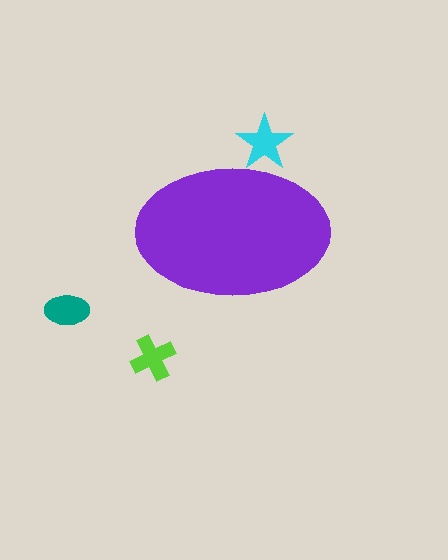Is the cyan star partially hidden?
Yes, the cyan star is partially hidden behind the purple ellipse.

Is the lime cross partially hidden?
No, the lime cross is fully visible.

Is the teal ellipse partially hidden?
No, the teal ellipse is fully visible.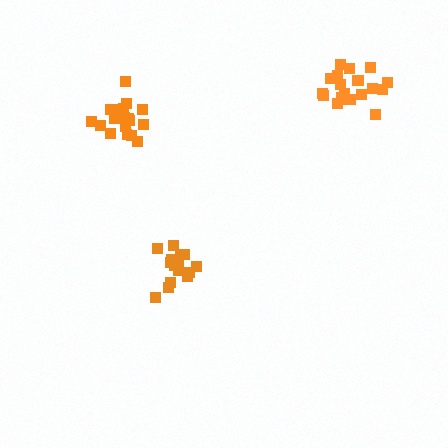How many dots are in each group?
Group 1: 17 dots, Group 2: 20 dots, Group 3: 20 dots (57 total).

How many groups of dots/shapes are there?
There are 3 groups.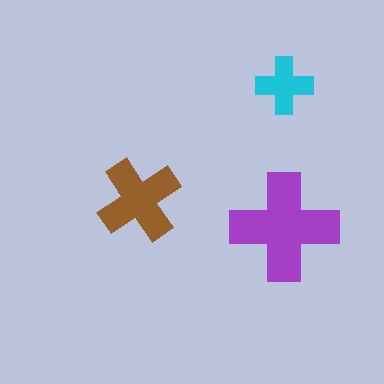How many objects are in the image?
There are 3 objects in the image.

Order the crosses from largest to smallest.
the purple one, the brown one, the cyan one.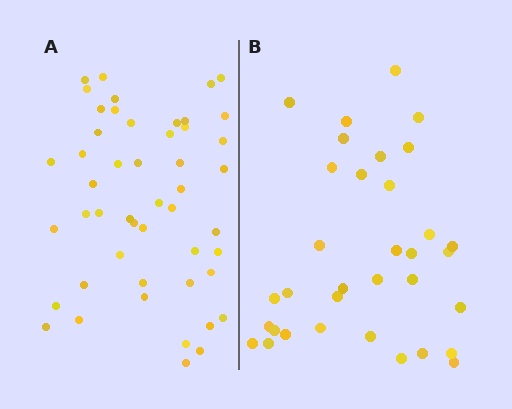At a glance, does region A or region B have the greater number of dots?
Region A (the left region) has more dots.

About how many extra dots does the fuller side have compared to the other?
Region A has approximately 15 more dots than region B.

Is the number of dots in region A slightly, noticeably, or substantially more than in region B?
Region A has noticeably more, but not dramatically so. The ratio is roughly 1.4 to 1.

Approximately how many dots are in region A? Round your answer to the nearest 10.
About 50 dots. (The exact count is 49, which rounds to 50.)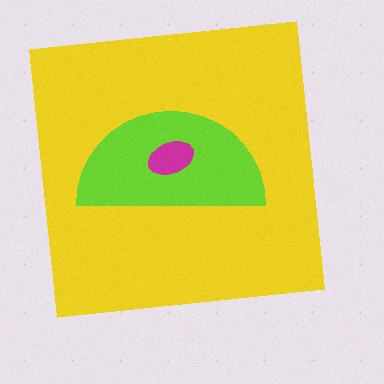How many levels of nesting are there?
3.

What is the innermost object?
The magenta ellipse.